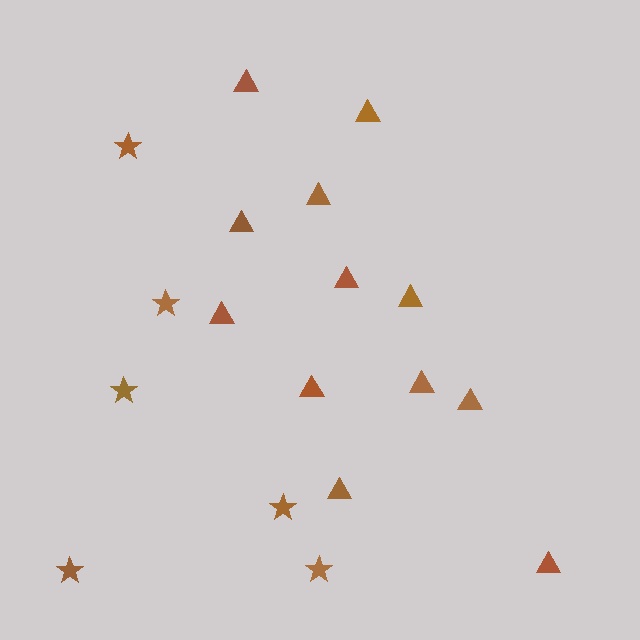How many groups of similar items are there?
There are 2 groups: one group of triangles (12) and one group of stars (6).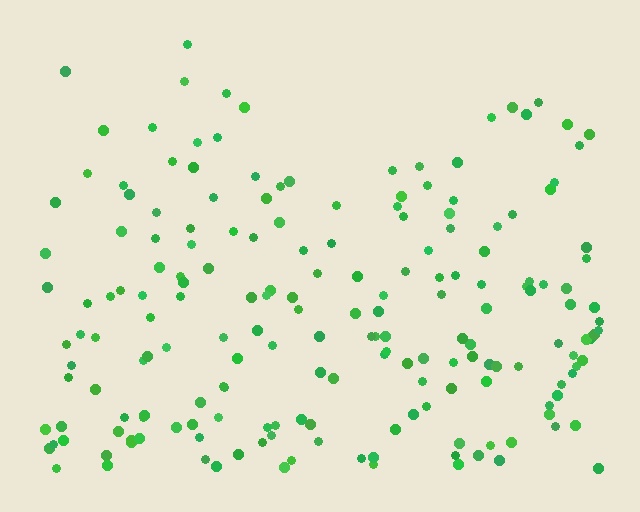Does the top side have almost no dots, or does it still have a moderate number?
Still a moderate number, just noticeably fewer than the bottom.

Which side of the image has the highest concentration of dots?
The bottom.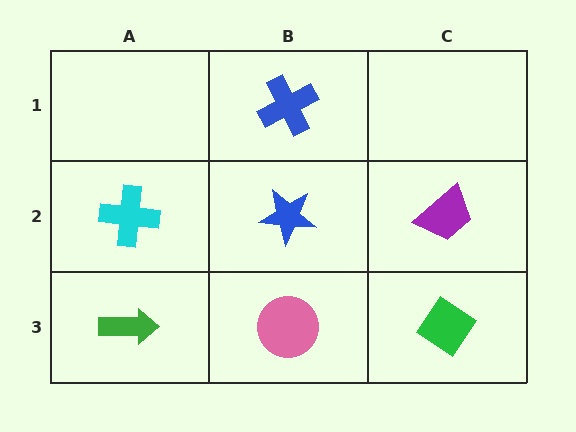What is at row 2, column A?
A cyan cross.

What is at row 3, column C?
A green diamond.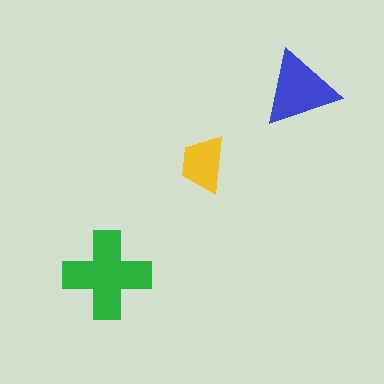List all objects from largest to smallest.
The green cross, the blue triangle, the yellow trapezoid.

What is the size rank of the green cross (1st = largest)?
1st.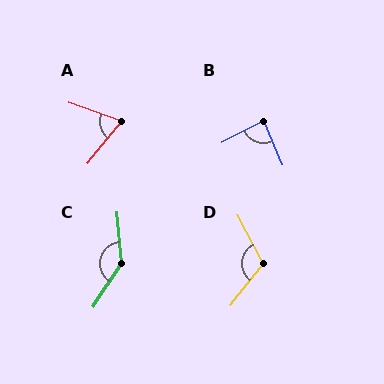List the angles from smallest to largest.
A (70°), B (86°), D (114°), C (142°).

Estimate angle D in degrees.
Approximately 114 degrees.